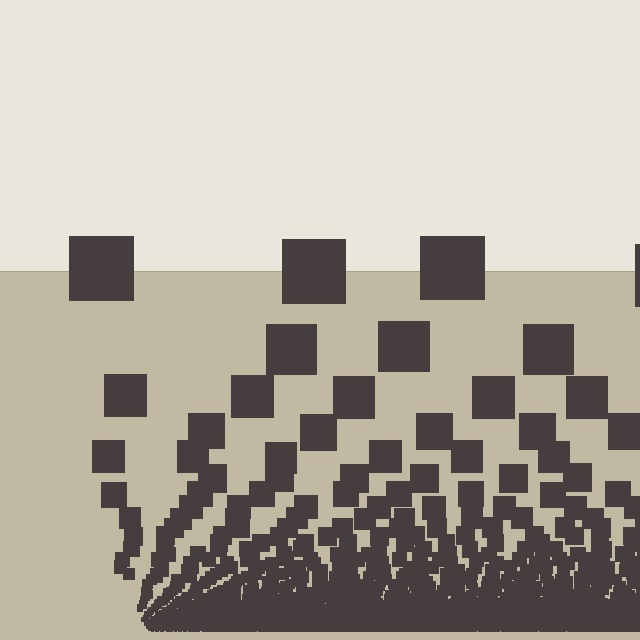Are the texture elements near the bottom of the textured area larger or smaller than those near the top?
Smaller. The gradient is inverted — elements near the bottom are smaller and denser.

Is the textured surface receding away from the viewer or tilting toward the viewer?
The surface appears to tilt toward the viewer. Texture elements get larger and sparser toward the top.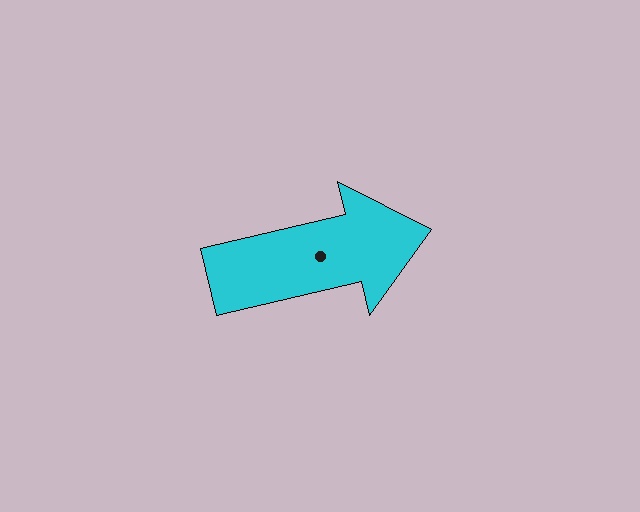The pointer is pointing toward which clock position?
Roughly 3 o'clock.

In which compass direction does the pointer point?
East.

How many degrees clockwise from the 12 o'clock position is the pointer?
Approximately 77 degrees.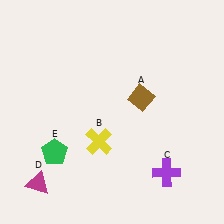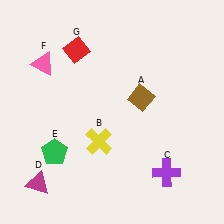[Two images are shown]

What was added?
A pink triangle (F), a red diamond (G) were added in Image 2.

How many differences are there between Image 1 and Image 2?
There are 2 differences between the two images.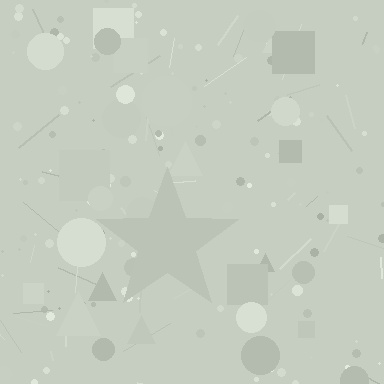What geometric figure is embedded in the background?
A star is embedded in the background.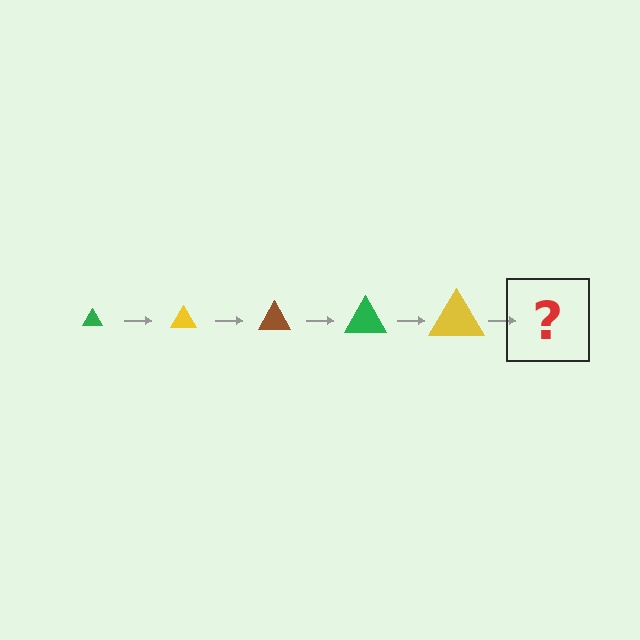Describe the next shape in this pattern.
It should be a brown triangle, larger than the previous one.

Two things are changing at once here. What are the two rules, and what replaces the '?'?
The two rules are that the triangle grows larger each step and the color cycles through green, yellow, and brown. The '?' should be a brown triangle, larger than the previous one.